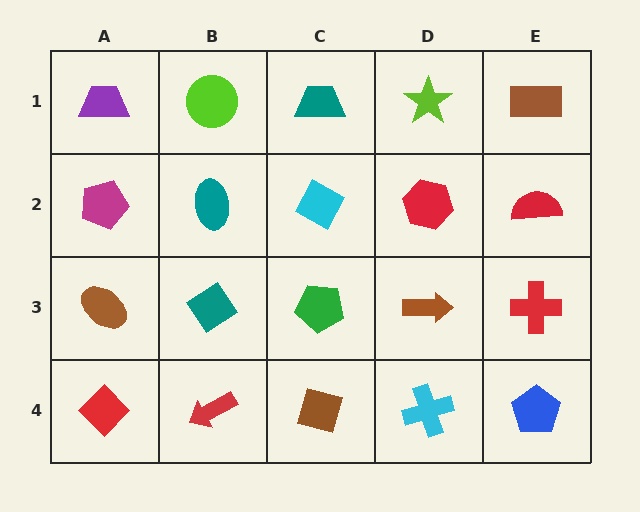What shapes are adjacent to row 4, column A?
A brown ellipse (row 3, column A), a red arrow (row 4, column B).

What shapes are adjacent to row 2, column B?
A lime circle (row 1, column B), a teal diamond (row 3, column B), a magenta pentagon (row 2, column A), a cyan diamond (row 2, column C).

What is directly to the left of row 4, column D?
A brown diamond.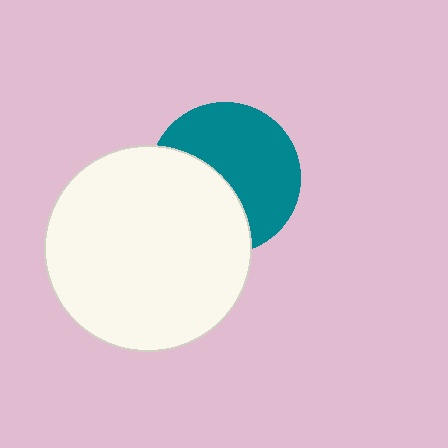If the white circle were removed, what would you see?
You would see the complete teal circle.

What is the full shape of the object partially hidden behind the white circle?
The partially hidden object is a teal circle.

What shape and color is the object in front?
The object in front is a white circle.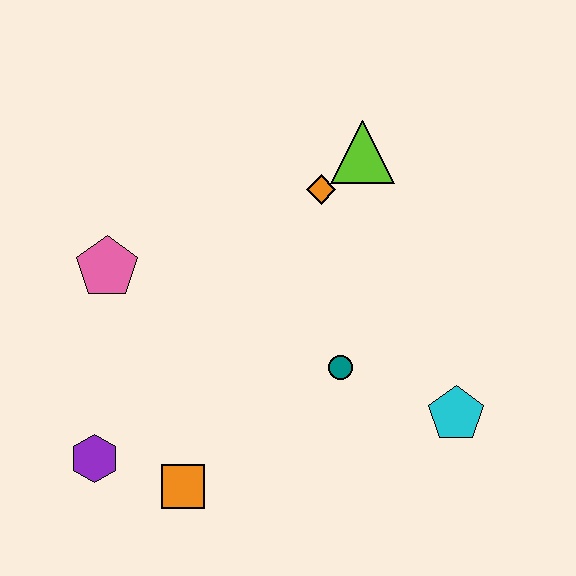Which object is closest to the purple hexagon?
The orange square is closest to the purple hexagon.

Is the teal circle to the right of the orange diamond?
Yes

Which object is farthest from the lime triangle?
The purple hexagon is farthest from the lime triangle.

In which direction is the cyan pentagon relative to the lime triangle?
The cyan pentagon is below the lime triangle.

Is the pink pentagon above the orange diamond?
No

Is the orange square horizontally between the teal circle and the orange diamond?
No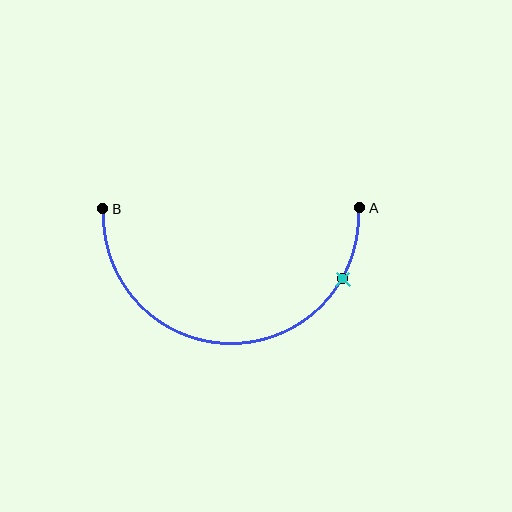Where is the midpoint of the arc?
The arc midpoint is the point on the curve farthest from the straight line joining A and B. It sits below that line.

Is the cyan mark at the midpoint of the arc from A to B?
No. The cyan mark lies on the arc but is closer to endpoint A. The arc midpoint would be at the point on the curve equidistant along the arc from both A and B.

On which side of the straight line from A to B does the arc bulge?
The arc bulges below the straight line connecting A and B.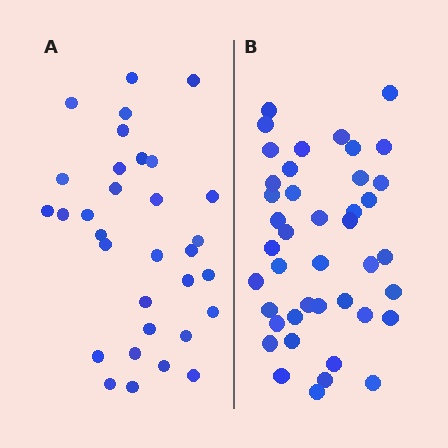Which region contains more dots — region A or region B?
Region B (the right region) has more dots.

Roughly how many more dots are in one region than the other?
Region B has roughly 10 or so more dots than region A.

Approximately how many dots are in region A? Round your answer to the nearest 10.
About 30 dots. (The exact count is 32, which rounds to 30.)